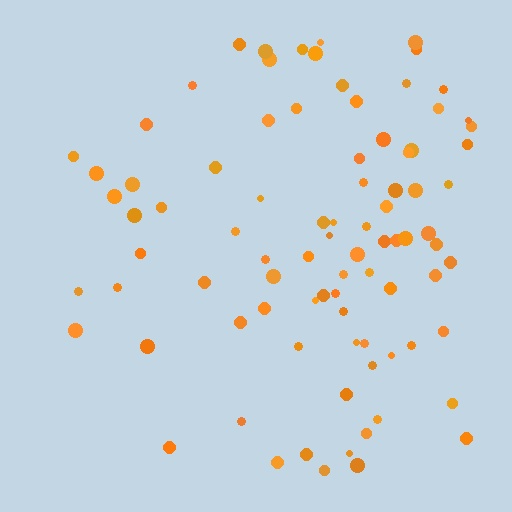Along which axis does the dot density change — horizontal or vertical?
Horizontal.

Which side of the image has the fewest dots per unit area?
The left.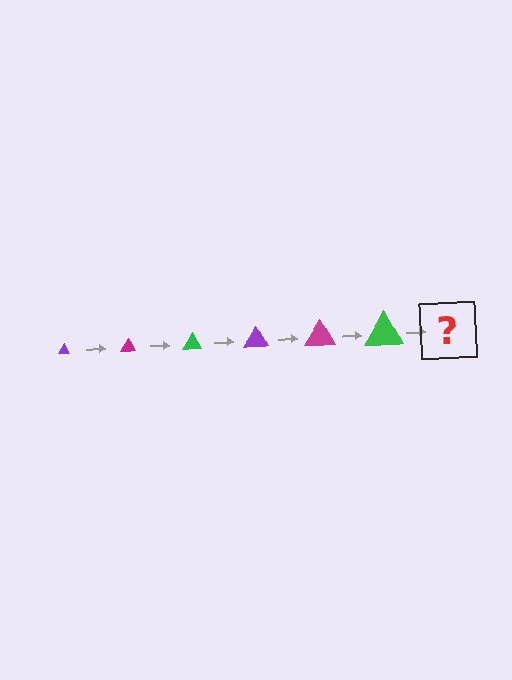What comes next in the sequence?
The next element should be a purple triangle, larger than the previous one.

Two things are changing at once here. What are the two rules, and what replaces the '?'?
The two rules are that the triangle grows larger each step and the color cycles through purple, magenta, and green. The '?' should be a purple triangle, larger than the previous one.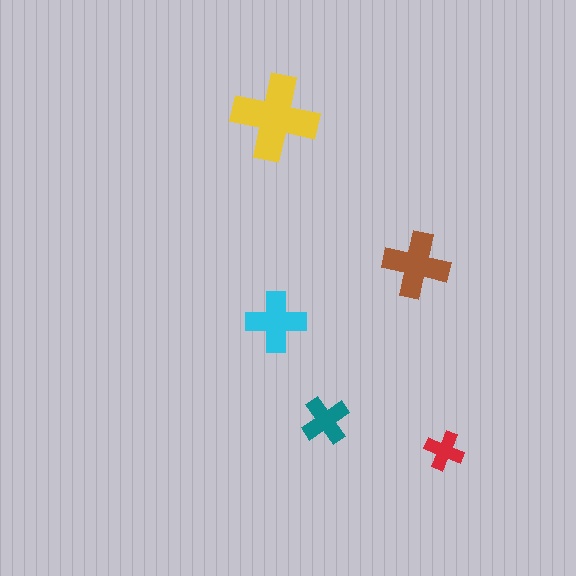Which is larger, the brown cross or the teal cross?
The brown one.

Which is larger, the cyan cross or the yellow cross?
The yellow one.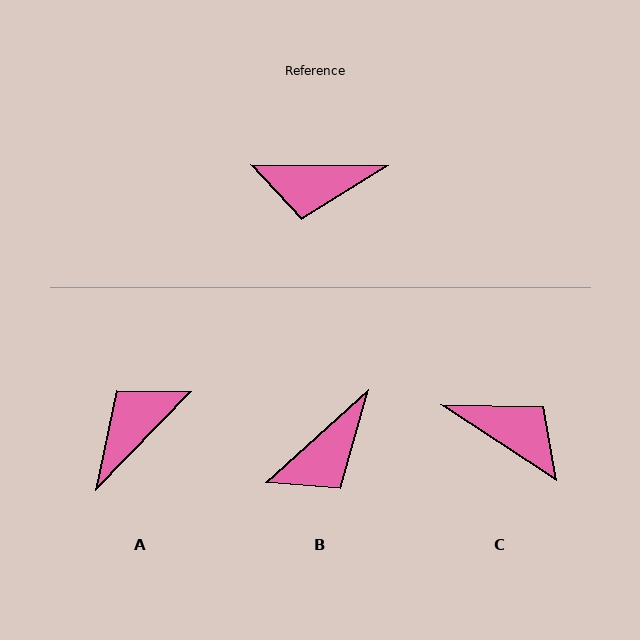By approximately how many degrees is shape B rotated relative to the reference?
Approximately 43 degrees counter-clockwise.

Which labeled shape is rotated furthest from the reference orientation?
C, about 147 degrees away.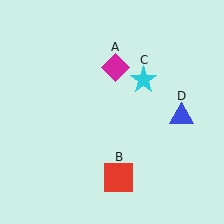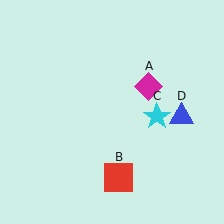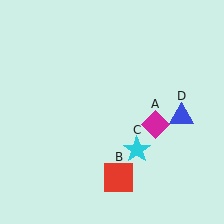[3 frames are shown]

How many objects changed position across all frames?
2 objects changed position: magenta diamond (object A), cyan star (object C).